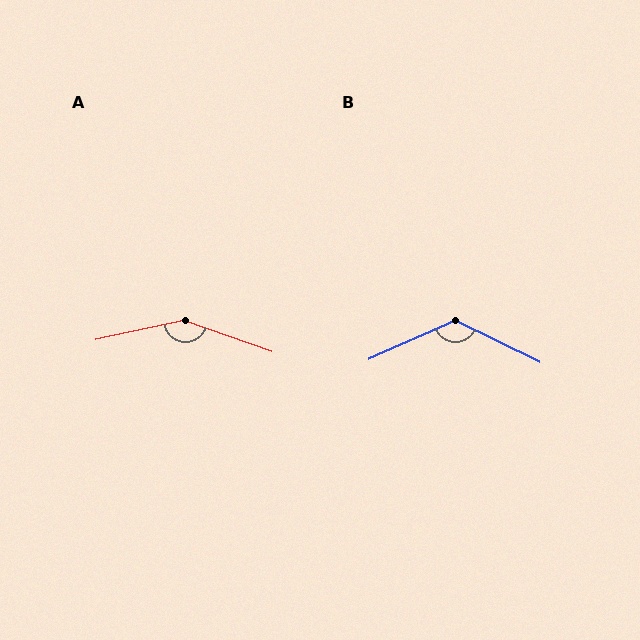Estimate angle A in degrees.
Approximately 149 degrees.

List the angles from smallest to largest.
B (130°), A (149°).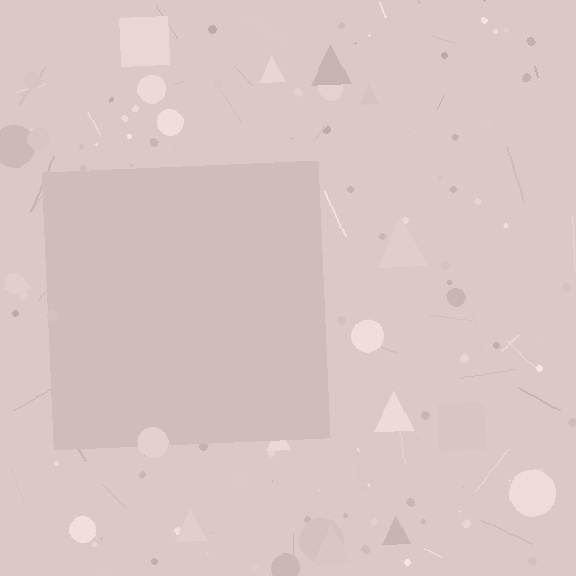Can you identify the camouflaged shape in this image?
The camouflaged shape is a square.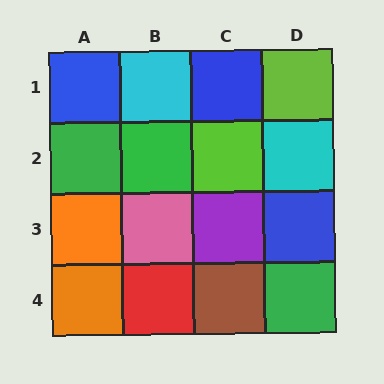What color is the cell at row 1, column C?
Blue.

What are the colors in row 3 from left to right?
Orange, pink, purple, blue.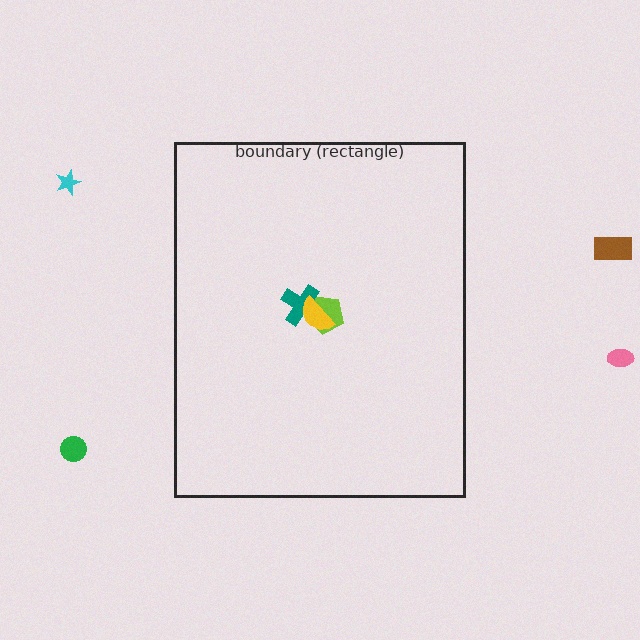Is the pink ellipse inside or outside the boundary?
Outside.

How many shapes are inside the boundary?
3 inside, 4 outside.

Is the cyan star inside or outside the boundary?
Outside.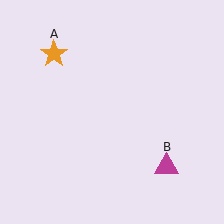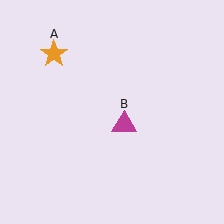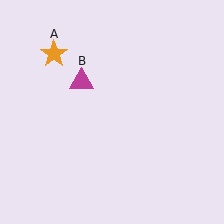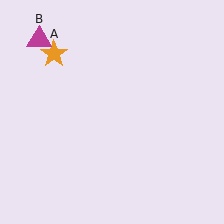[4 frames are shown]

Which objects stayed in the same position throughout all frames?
Orange star (object A) remained stationary.